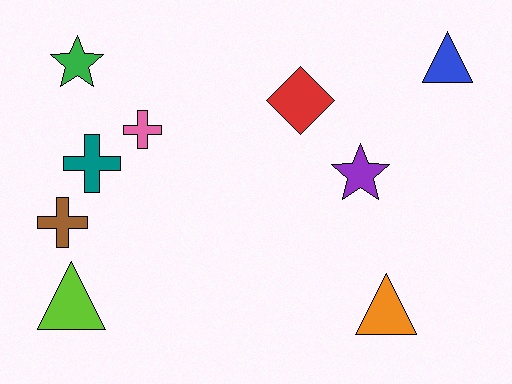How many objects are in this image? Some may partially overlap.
There are 9 objects.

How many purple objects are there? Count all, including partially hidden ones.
There is 1 purple object.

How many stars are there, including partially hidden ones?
There are 2 stars.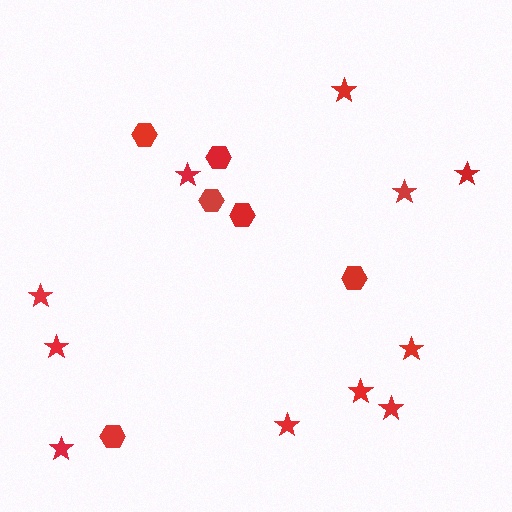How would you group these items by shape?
There are 2 groups: one group of hexagons (6) and one group of stars (11).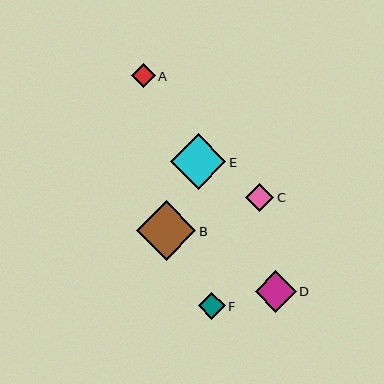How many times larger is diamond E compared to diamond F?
Diamond E is approximately 2.1 times the size of diamond F.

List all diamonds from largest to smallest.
From largest to smallest: B, E, D, C, F, A.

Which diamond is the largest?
Diamond B is the largest with a size of approximately 60 pixels.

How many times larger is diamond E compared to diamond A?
Diamond E is approximately 2.3 times the size of diamond A.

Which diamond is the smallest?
Diamond A is the smallest with a size of approximately 24 pixels.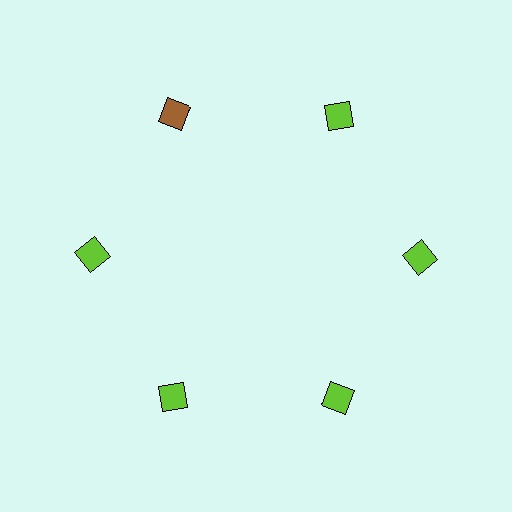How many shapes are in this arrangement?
There are 6 shapes arranged in a ring pattern.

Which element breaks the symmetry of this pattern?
The brown diamond at roughly the 11 o'clock position breaks the symmetry. All other shapes are lime diamonds.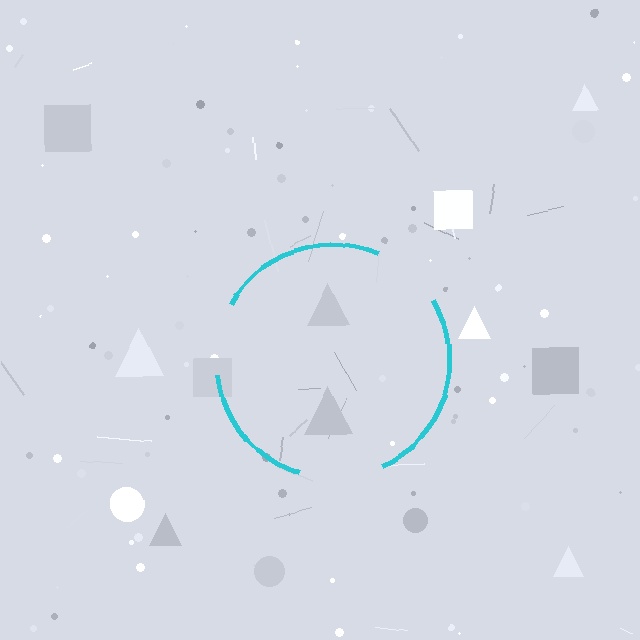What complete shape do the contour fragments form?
The contour fragments form a circle.